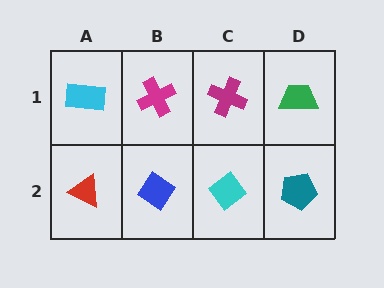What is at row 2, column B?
A blue diamond.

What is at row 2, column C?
A cyan diamond.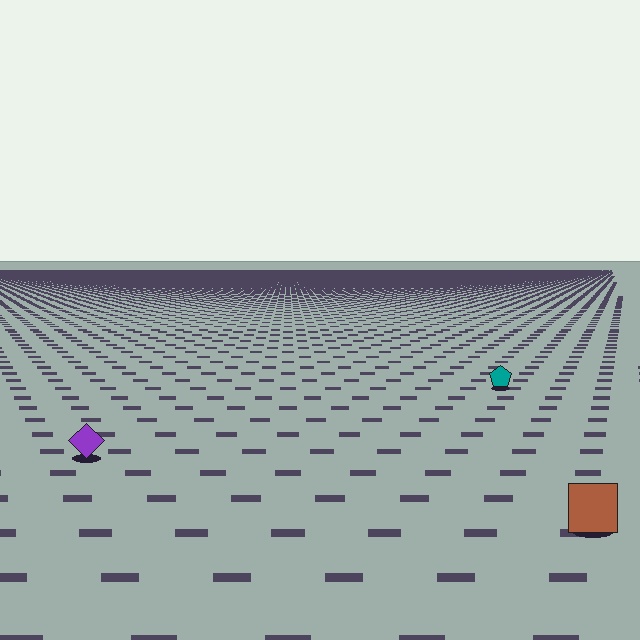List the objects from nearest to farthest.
From nearest to farthest: the brown square, the purple diamond, the teal pentagon.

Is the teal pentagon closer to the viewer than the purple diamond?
No. The purple diamond is closer — you can tell from the texture gradient: the ground texture is coarser near it.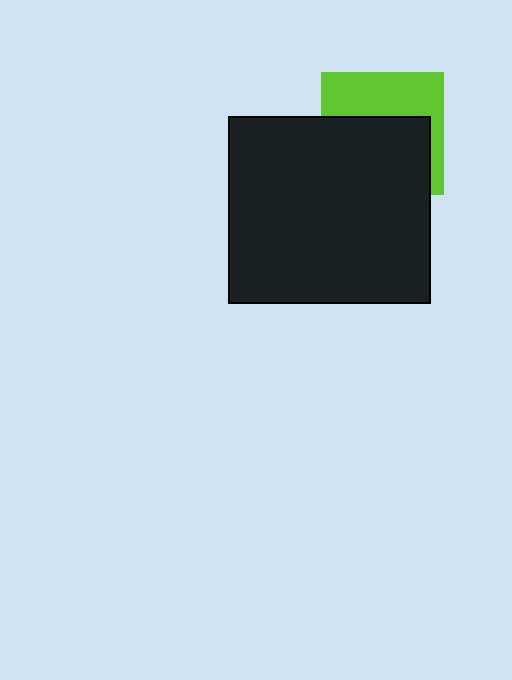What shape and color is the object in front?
The object in front is a black rectangle.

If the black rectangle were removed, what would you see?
You would see the complete lime square.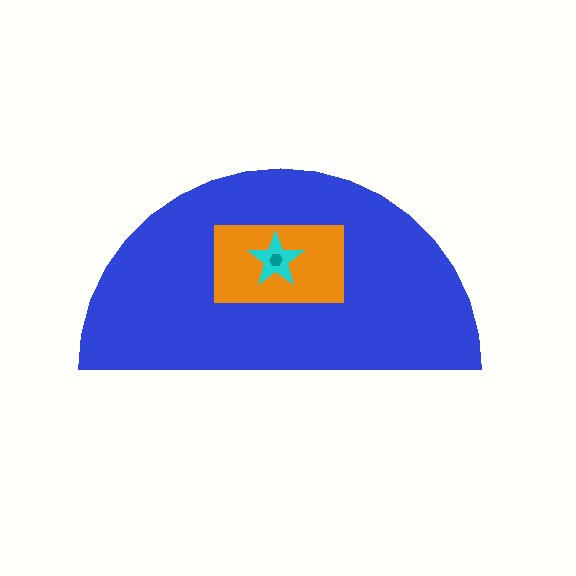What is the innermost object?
The teal hexagon.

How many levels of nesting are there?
4.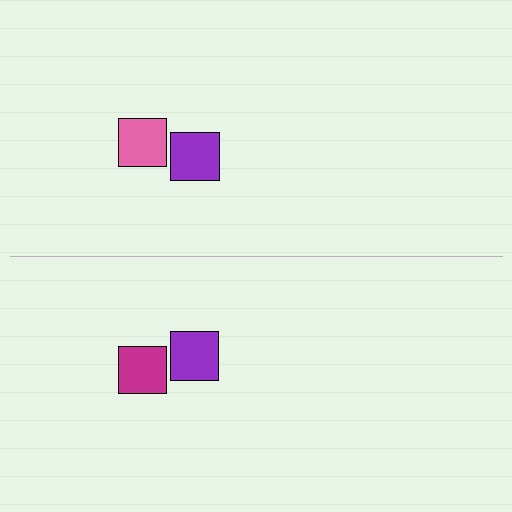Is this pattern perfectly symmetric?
No, the pattern is not perfectly symmetric. The magenta square on the bottom side breaks the symmetry — its mirror counterpart is pink.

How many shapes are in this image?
There are 4 shapes in this image.